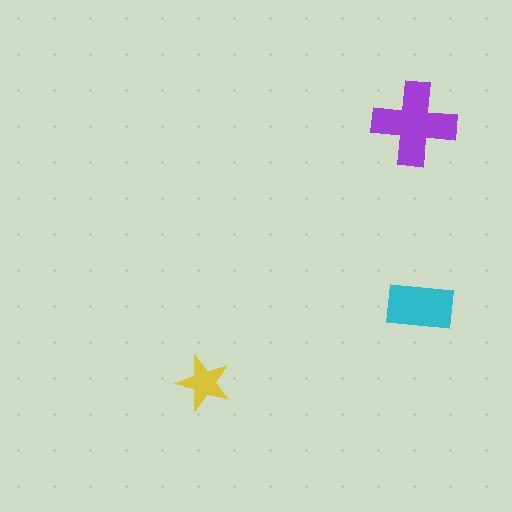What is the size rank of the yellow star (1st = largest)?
3rd.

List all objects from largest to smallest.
The purple cross, the cyan rectangle, the yellow star.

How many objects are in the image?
There are 3 objects in the image.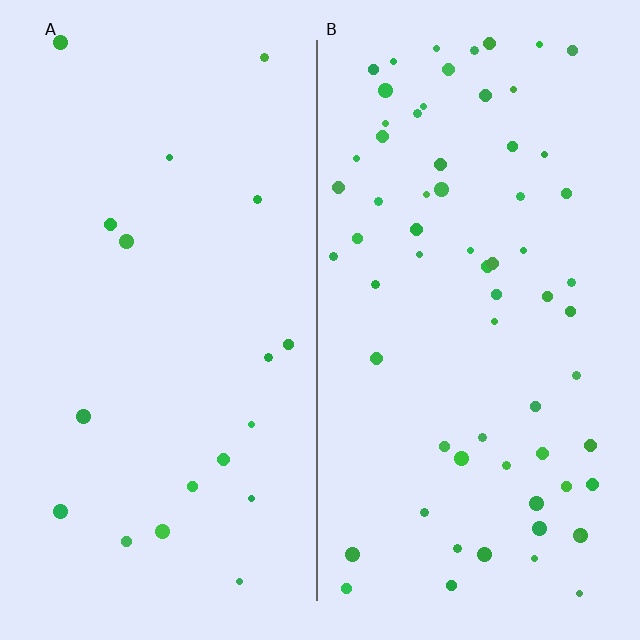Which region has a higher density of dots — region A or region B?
B (the right).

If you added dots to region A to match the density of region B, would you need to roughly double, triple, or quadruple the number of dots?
Approximately quadruple.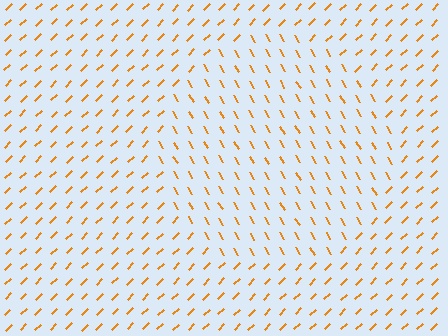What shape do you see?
I see a circle.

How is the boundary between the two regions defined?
The boundary is defined purely by a change in line orientation (approximately 76 degrees difference). All lines are the same color and thickness.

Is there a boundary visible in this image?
Yes, there is a texture boundary formed by a change in line orientation.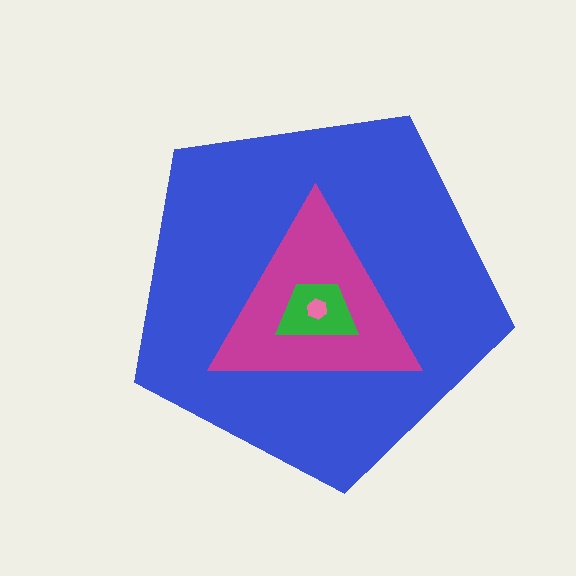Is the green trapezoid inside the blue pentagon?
Yes.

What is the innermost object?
The pink hexagon.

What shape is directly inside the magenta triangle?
The green trapezoid.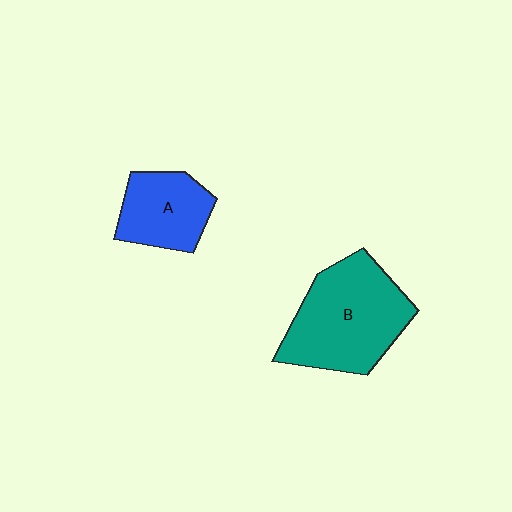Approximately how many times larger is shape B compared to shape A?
Approximately 1.7 times.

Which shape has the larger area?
Shape B (teal).